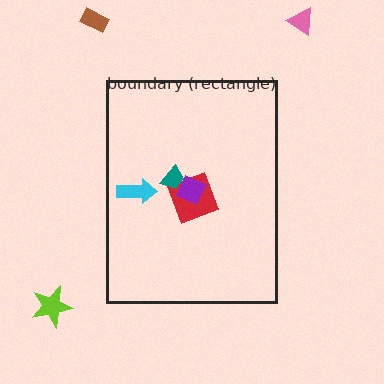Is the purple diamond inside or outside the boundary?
Inside.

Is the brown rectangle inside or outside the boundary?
Outside.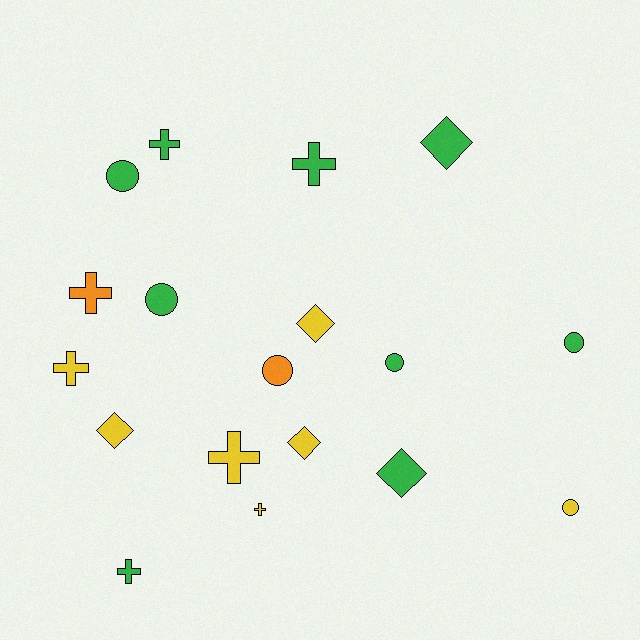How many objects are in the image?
There are 18 objects.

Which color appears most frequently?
Green, with 9 objects.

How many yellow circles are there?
There is 1 yellow circle.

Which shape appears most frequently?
Cross, with 7 objects.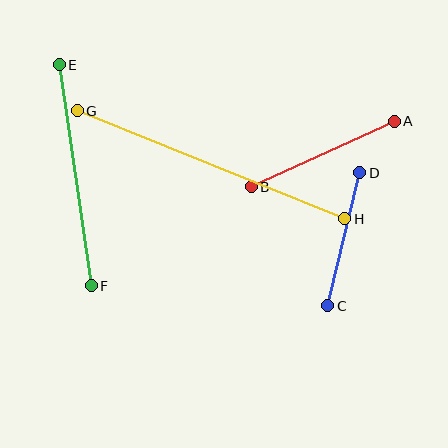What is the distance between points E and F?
The distance is approximately 223 pixels.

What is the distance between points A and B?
The distance is approximately 158 pixels.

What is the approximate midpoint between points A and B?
The midpoint is at approximately (323, 154) pixels.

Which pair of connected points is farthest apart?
Points G and H are farthest apart.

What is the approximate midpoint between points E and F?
The midpoint is at approximately (75, 175) pixels.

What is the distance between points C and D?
The distance is approximately 137 pixels.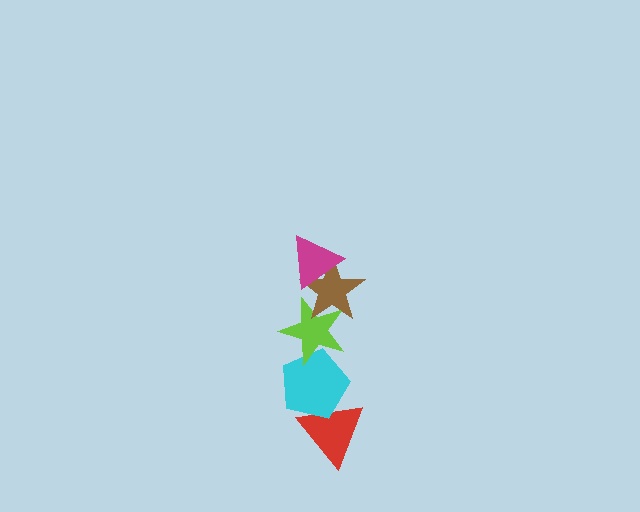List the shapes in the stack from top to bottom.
From top to bottom: the magenta triangle, the brown star, the lime star, the cyan pentagon, the red triangle.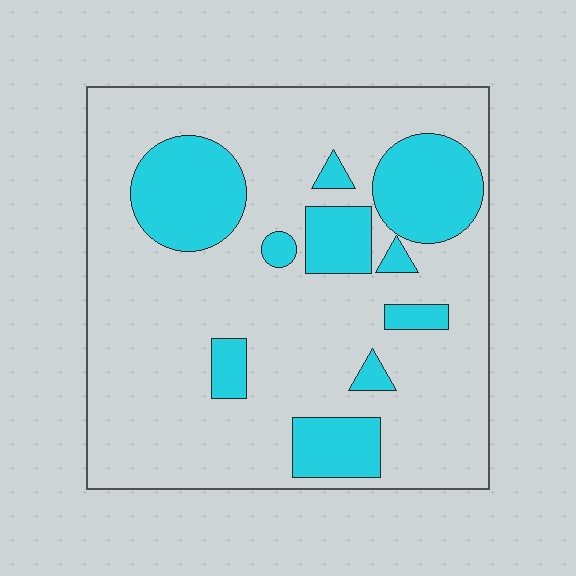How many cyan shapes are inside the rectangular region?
10.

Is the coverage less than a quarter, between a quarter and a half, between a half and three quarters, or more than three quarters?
Less than a quarter.